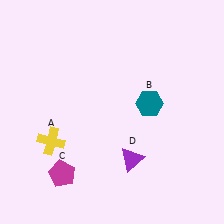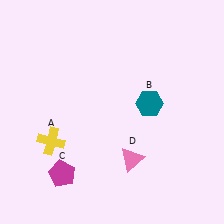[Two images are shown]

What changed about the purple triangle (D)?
In Image 1, D is purple. In Image 2, it changed to pink.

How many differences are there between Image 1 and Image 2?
There is 1 difference between the two images.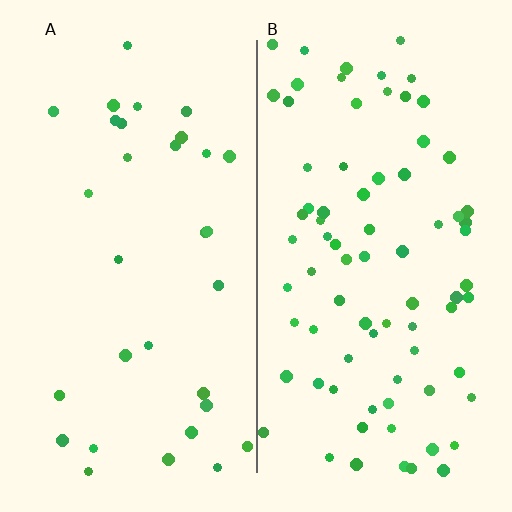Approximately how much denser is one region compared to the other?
Approximately 2.5× — region B over region A.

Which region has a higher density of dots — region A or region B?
B (the right).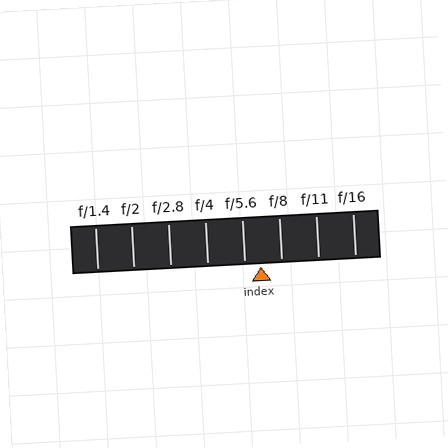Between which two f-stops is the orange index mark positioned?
The index mark is between f/5.6 and f/8.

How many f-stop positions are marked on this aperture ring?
There are 8 f-stop positions marked.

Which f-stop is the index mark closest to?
The index mark is closest to f/5.6.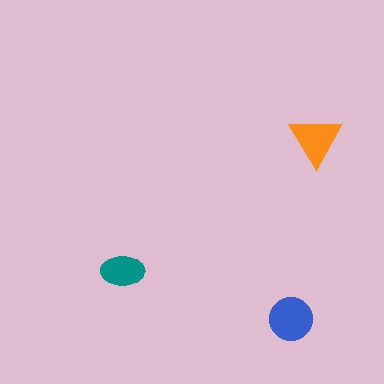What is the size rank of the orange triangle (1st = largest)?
2nd.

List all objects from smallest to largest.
The teal ellipse, the orange triangle, the blue circle.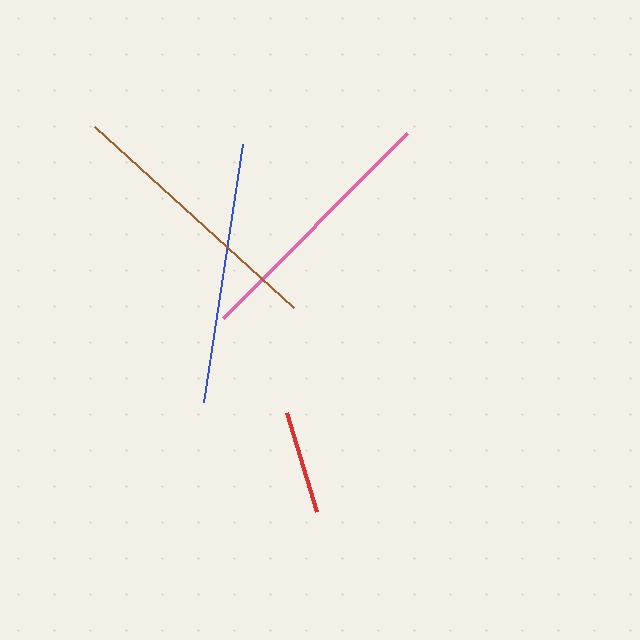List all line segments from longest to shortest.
From longest to shortest: brown, blue, pink, red.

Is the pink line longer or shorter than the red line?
The pink line is longer than the red line.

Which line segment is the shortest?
The red line is the shortest at approximately 103 pixels.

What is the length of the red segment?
The red segment is approximately 103 pixels long.